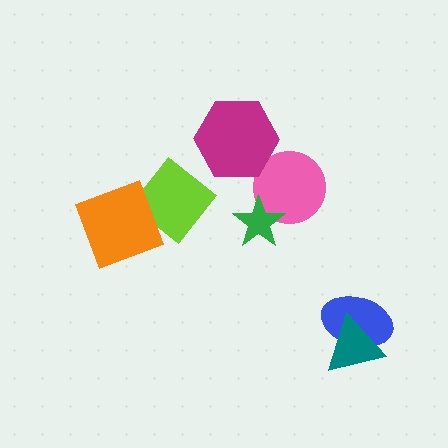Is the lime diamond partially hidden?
Yes, it is partially covered by another shape.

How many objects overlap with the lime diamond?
1 object overlaps with the lime diamond.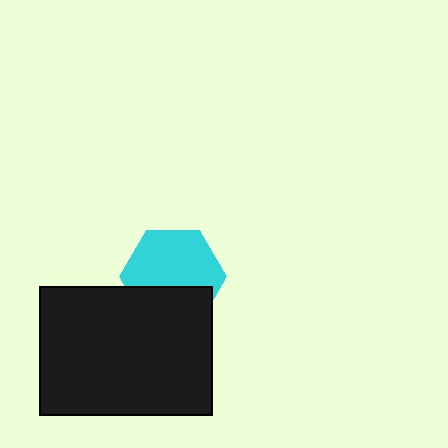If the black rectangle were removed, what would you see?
You would see the complete cyan hexagon.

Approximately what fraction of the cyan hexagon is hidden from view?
Roughly 37% of the cyan hexagon is hidden behind the black rectangle.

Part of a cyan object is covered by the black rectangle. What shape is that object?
It is a hexagon.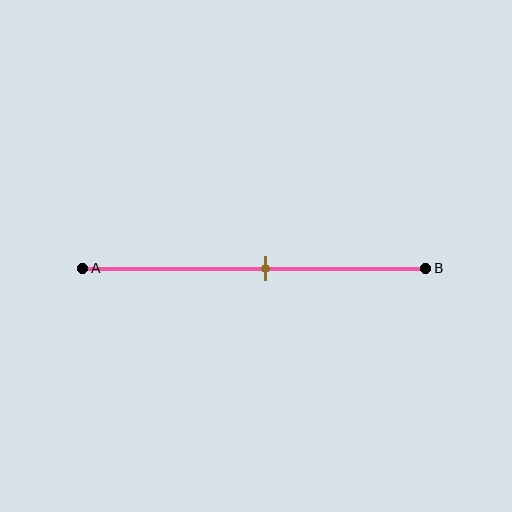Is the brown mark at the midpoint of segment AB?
No, the mark is at about 55% from A, not at the 50% midpoint.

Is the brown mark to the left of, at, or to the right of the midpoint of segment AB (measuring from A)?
The brown mark is to the right of the midpoint of segment AB.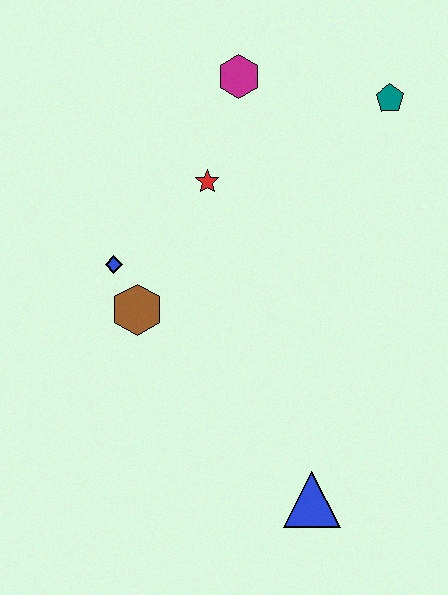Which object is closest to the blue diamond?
The brown hexagon is closest to the blue diamond.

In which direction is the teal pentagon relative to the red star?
The teal pentagon is to the right of the red star.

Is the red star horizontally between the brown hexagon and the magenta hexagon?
Yes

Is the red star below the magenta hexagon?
Yes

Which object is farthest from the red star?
The blue triangle is farthest from the red star.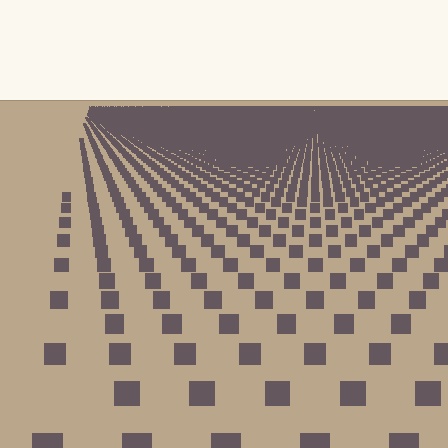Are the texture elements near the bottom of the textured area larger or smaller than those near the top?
Larger. Near the bottom, elements are closer to the viewer and appear at a bigger on-screen size.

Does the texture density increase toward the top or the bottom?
Density increases toward the top.